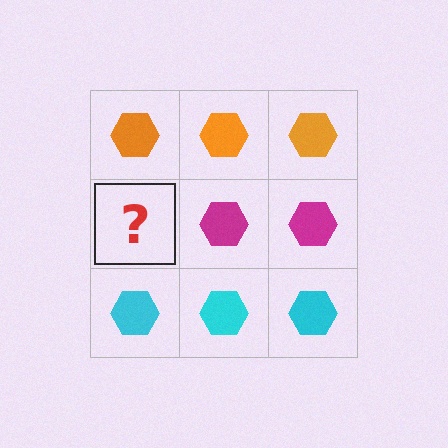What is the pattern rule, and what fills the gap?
The rule is that each row has a consistent color. The gap should be filled with a magenta hexagon.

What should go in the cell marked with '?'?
The missing cell should contain a magenta hexagon.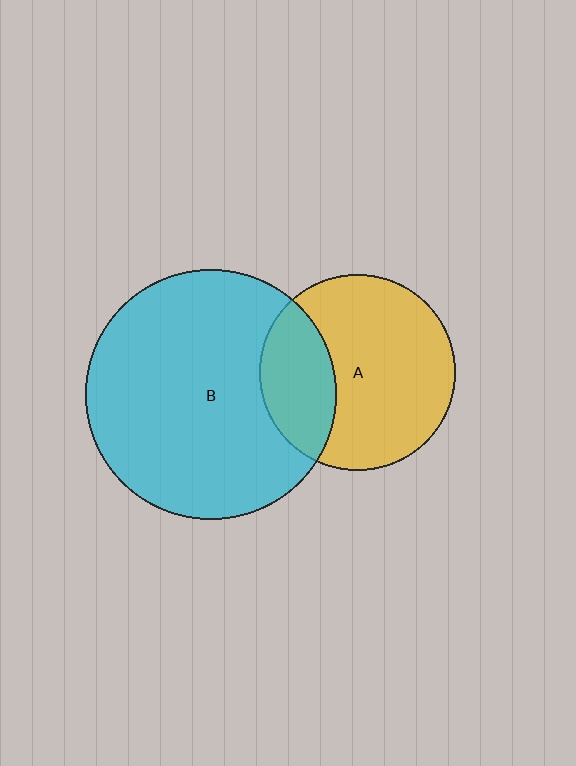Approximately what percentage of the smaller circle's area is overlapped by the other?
Approximately 30%.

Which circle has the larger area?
Circle B (cyan).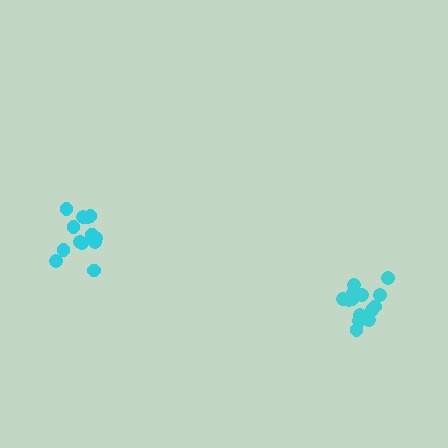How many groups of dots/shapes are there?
There are 2 groups.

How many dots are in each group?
Group 1: 14 dots, Group 2: 14 dots (28 total).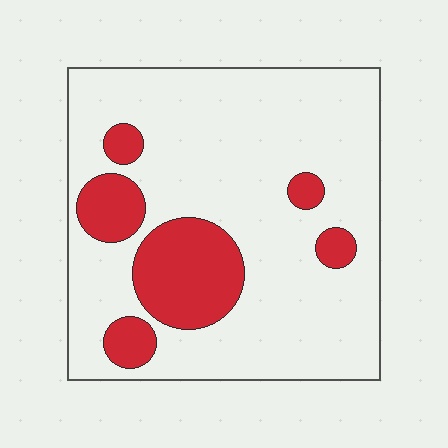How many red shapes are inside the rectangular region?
6.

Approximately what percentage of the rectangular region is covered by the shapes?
Approximately 20%.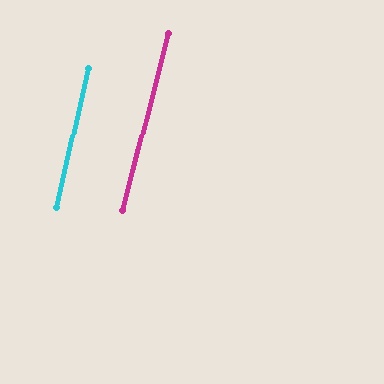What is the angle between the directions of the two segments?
Approximately 1 degree.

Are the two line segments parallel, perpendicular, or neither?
Parallel — their directions differ by only 1.4°.